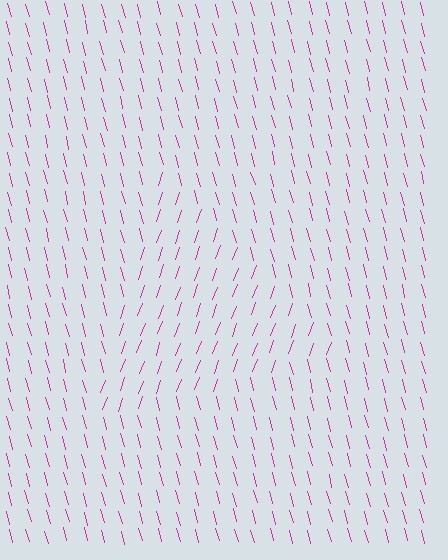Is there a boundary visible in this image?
Yes, there is a texture boundary formed by a change in line orientation.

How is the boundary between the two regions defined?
The boundary is defined purely by a change in line orientation (approximately 35 degrees difference). All lines are the same color and thickness.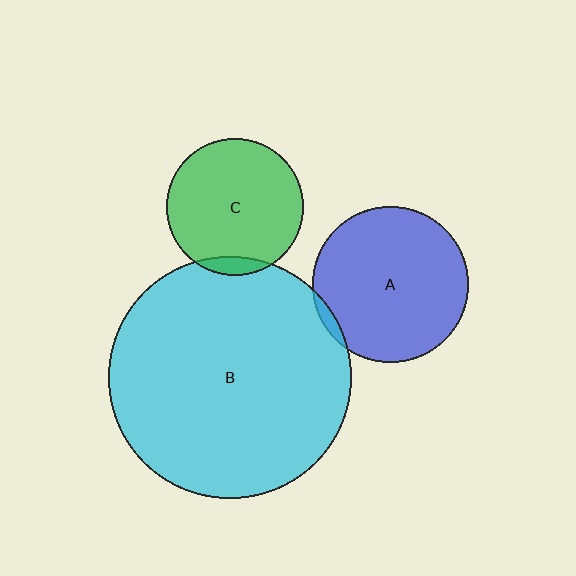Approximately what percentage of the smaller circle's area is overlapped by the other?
Approximately 5%.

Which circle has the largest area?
Circle B (cyan).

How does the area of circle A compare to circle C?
Approximately 1.3 times.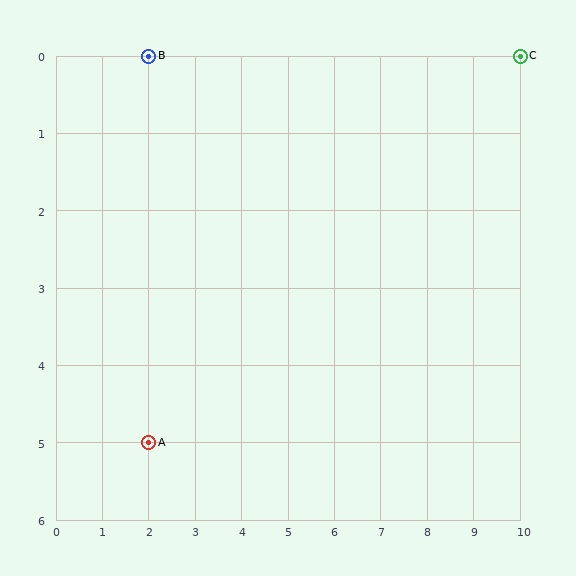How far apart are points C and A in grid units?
Points C and A are 8 columns and 5 rows apart (about 9.4 grid units diagonally).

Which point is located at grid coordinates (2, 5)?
Point A is at (2, 5).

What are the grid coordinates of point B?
Point B is at grid coordinates (2, 0).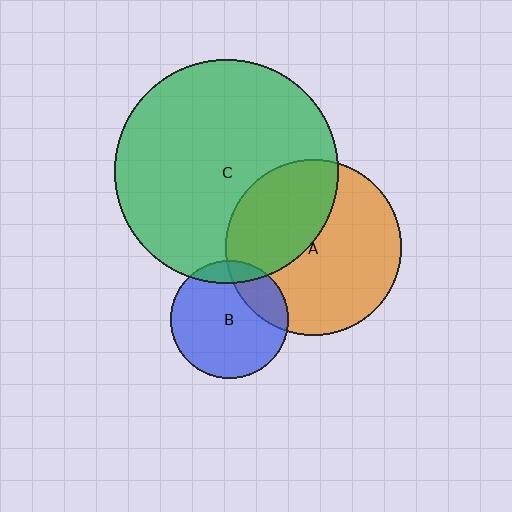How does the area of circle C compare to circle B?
Approximately 3.6 times.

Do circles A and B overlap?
Yes.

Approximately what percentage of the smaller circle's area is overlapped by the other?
Approximately 20%.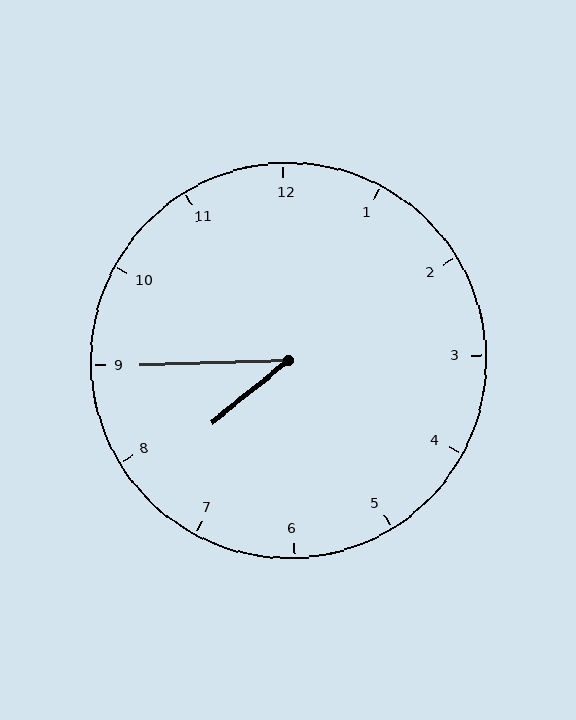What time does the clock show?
7:45.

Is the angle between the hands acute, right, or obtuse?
It is acute.